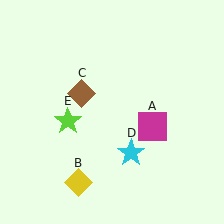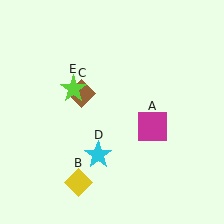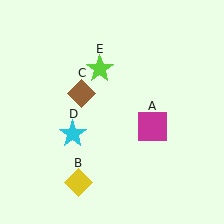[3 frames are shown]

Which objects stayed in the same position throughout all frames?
Magenta square (object A) and yellow diamond (object B) and brown diamond (object C) remained stationary.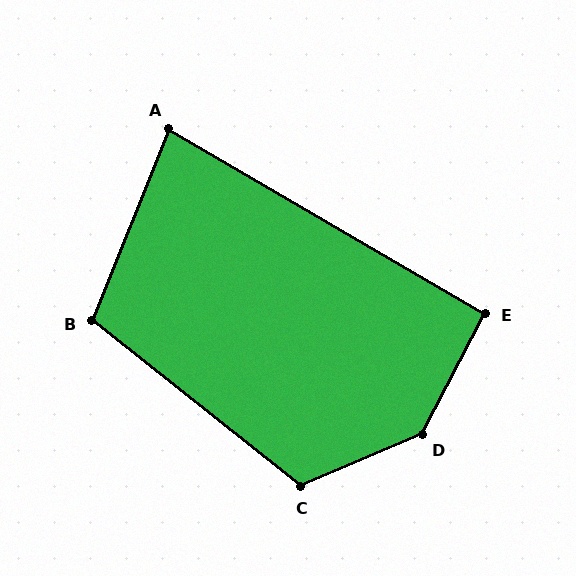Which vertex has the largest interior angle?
D, at approximately 140 degrees.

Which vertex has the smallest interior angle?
A, at approximately 82 degrees.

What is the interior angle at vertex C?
Approximately 118 degrees (obtuse).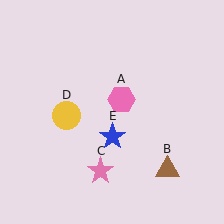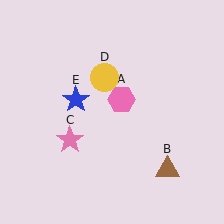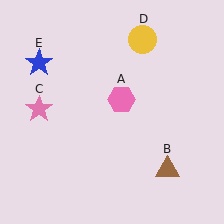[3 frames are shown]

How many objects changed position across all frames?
3 objects changed position: pink star (object C), yellow circle (object D), blue star (object E).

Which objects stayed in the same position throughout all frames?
Pink hexagon (object A) and brown triangle (object B) remained stationary.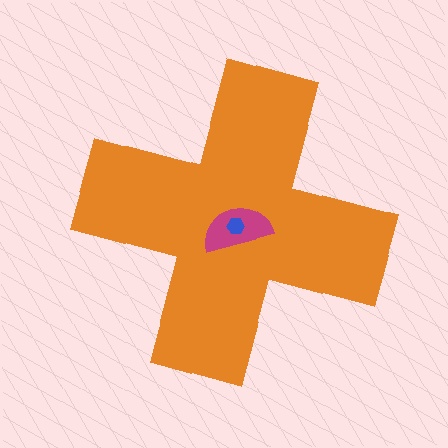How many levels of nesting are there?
3.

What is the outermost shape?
The orange cross.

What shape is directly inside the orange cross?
The magenta semicircle.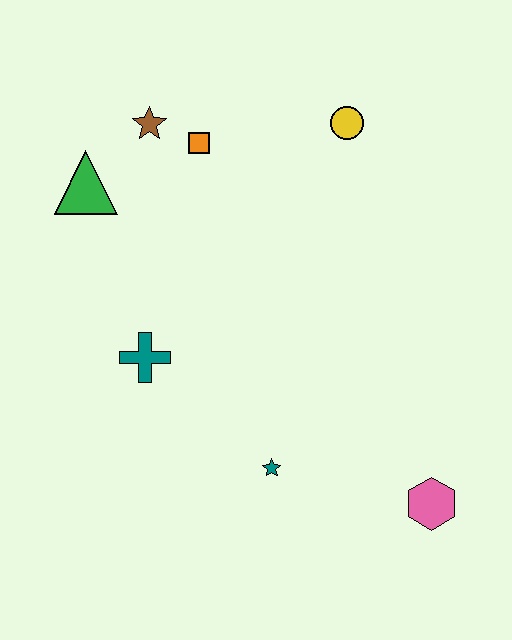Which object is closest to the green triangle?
The brown star is closest to the green triangle.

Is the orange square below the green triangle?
No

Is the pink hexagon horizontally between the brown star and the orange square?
No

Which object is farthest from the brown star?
The pink hexagon is farthest from the brown star.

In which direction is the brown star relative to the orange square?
The brown star is to the left of the orange square.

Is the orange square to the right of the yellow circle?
No